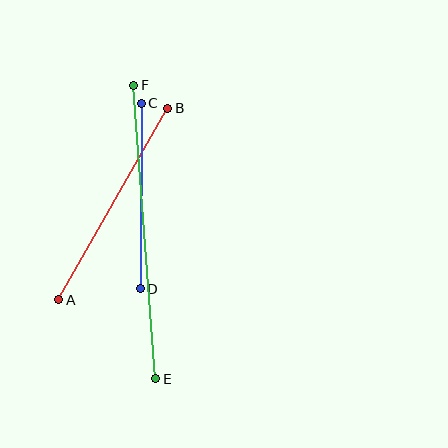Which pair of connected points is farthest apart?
Points E and F are farthest apart.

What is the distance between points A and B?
The distance is approximately 220 pixels.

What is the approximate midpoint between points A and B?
The midpoint is at approximately (113, 204) pixels.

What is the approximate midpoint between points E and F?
The midpoint is at approximately (145, 232) pixels.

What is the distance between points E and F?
The distance is approximately 294 pixels.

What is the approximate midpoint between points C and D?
The midpoint is at approximately (141, 196) pixels.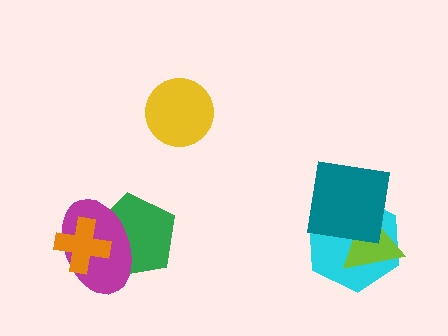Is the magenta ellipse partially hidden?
Yes, it is partially covered by another shape.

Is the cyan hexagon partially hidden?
Yes, it is partially covered by another shape.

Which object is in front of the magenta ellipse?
The orange cross is in front of the magenta ellipse.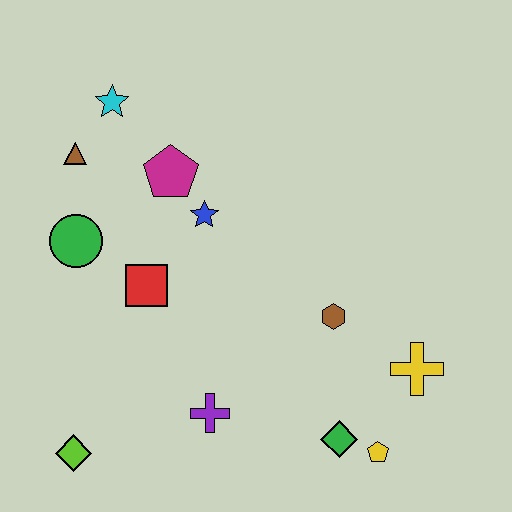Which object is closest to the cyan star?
The brown triangle is closest to the cyan star.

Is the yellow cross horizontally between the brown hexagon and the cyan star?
No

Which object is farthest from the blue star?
The yellow pentagon is farthest from the blue star.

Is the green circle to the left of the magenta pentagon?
Yes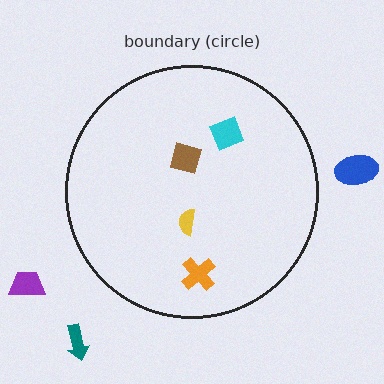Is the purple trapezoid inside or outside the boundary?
Outside.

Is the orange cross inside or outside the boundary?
Inside.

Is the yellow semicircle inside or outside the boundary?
Inside.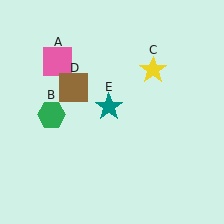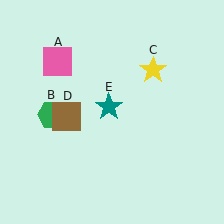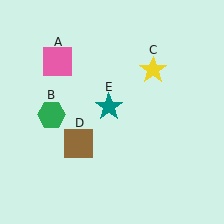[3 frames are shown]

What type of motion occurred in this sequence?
The brown square (object D) rotated counterclockwise around the center of the scene.